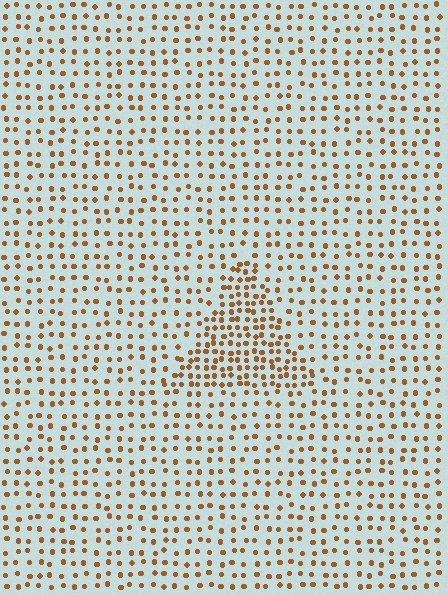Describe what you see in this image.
The image contains small brown elements arranged at two different densities. A triangle-shaped region is visible where the elements are more densely packed than the surrounding area.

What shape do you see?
I see a triangle.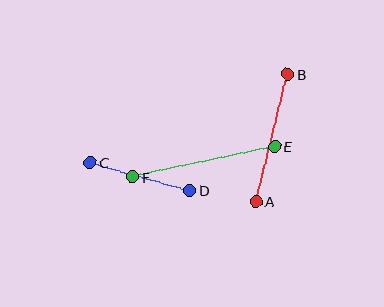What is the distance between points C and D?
The distance is approximately 104 pixels.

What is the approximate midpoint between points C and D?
The midpoint is at approximately (140, 176) pixels.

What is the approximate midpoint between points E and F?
The midpoint is at approximately (204, 162) pixels.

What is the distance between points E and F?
The distance is approximately 145 pixels.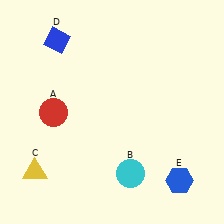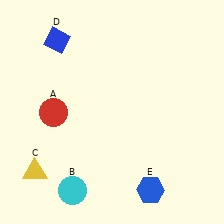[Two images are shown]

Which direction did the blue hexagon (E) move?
The blue hexagon (E) moved left.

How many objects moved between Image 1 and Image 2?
2 objects moved between the two images.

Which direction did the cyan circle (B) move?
The cyan circle (B) moved left.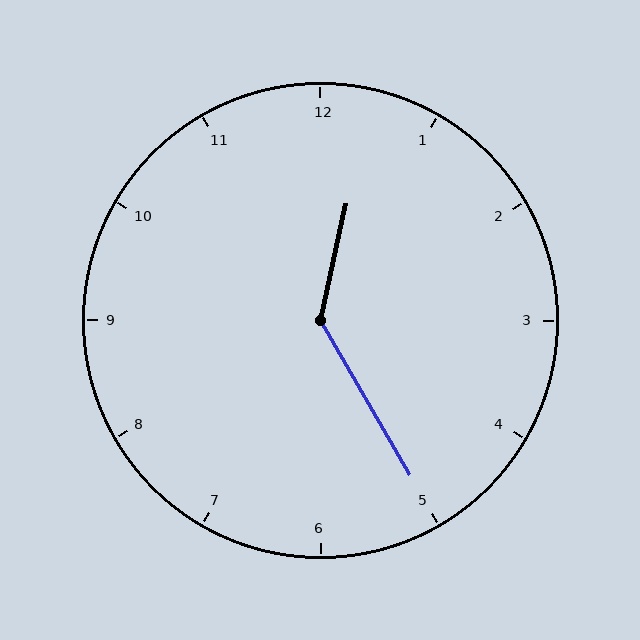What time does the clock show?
12:25.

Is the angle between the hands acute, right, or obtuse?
It is obtuse.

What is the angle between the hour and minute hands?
Approximately 138 degrees.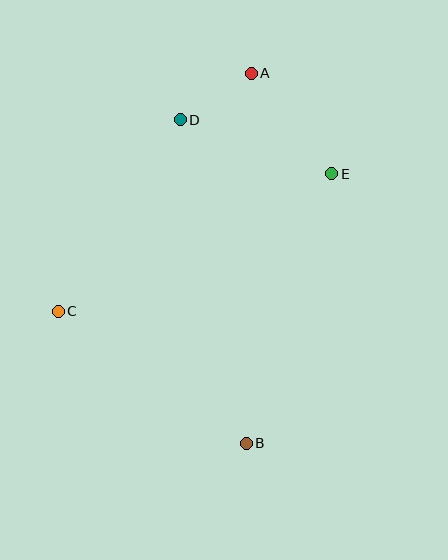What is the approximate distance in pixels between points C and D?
The distance between C and D is approximately 227 pixels.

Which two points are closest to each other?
Points A and D are closest to each other.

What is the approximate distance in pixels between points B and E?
The distance between B and E is approximately 283 pixels.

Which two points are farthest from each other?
Points A and B are farthest from each other.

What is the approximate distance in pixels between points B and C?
The distance between B and C is approximately 230 pixels.